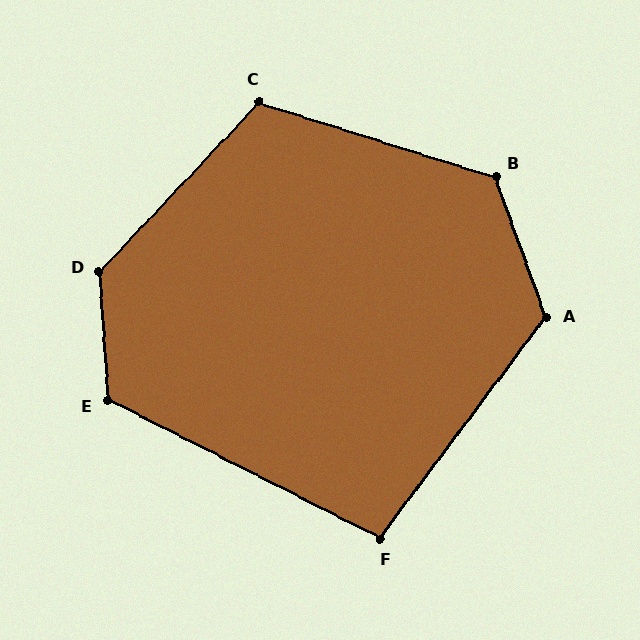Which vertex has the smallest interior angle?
F, at approximately 100 degrees.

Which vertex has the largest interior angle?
D, at approximately 133 degrees.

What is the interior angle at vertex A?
Approximately 123 degrees (obtuse).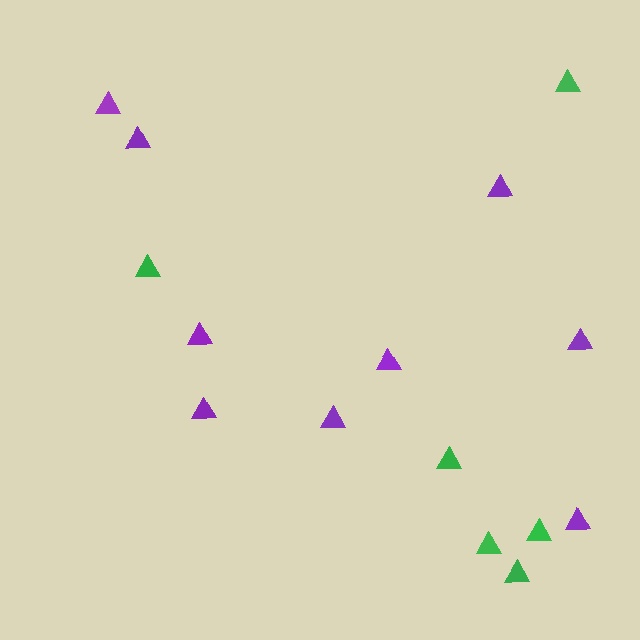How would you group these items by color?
There are 2 groups: one group of green triangles (6) and one group of purple triangles (9).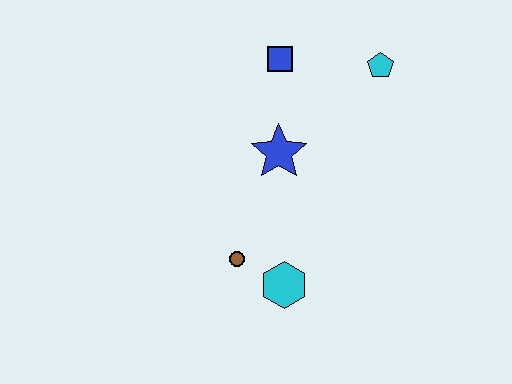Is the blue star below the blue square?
Yes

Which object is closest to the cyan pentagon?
The blue square is closest to the cyan pentagon.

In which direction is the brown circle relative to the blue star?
The brown circle is below the blue star.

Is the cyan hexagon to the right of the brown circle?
Yes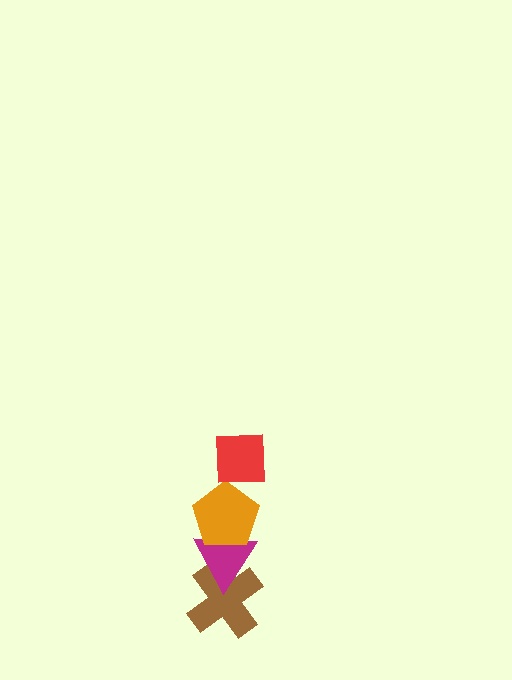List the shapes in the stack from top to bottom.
From top to bottom: the red square, the orange pentagon, the magenta triangle, the brown cross.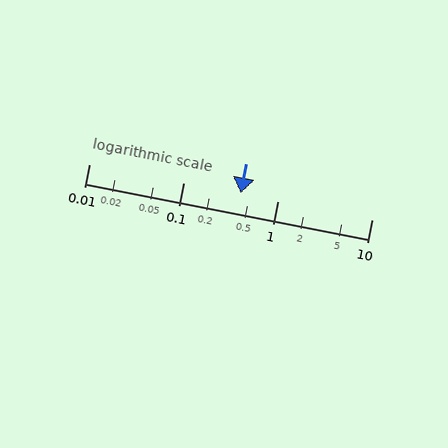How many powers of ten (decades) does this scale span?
The scale spans 3 decades, from 0.01 to 10.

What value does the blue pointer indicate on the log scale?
The pointer indicates approximately 0.41.